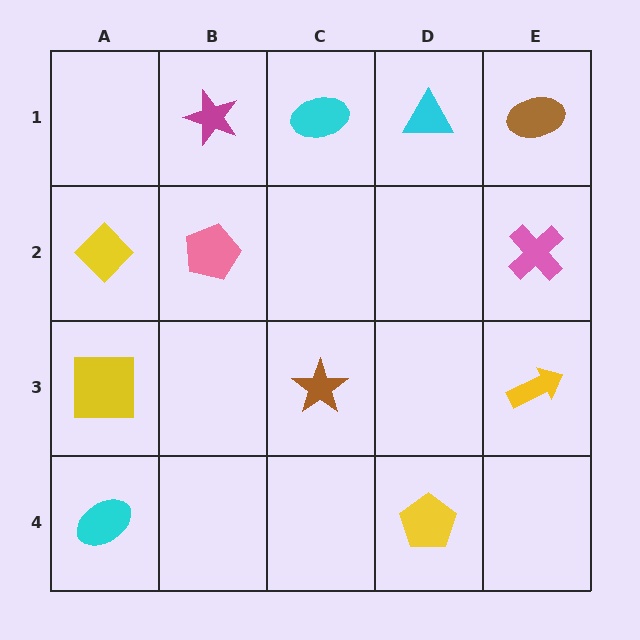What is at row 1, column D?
A cyan triangle.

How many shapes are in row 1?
4 shapes.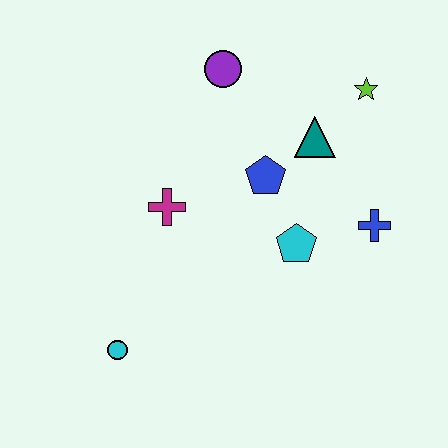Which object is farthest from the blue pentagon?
The cyan circle is farthest from the blue pentagon.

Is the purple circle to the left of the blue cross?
Yes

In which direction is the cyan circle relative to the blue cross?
The cyan circle is to the left of the blue cross.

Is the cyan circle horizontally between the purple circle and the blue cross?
No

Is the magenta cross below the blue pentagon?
Yes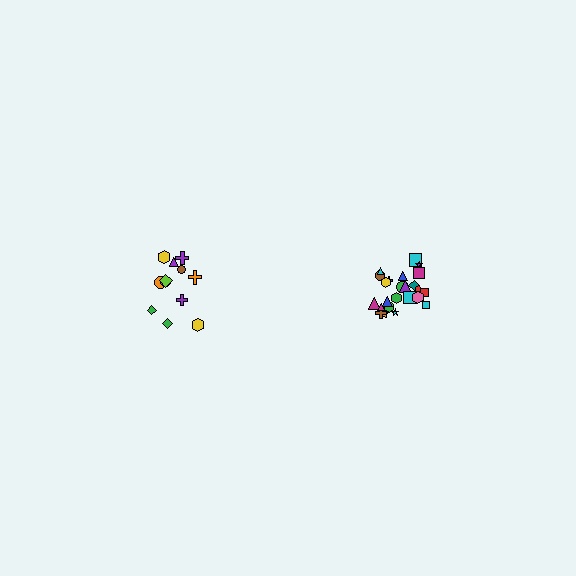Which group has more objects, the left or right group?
The right group.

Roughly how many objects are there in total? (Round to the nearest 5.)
Roughly 35 objects in total.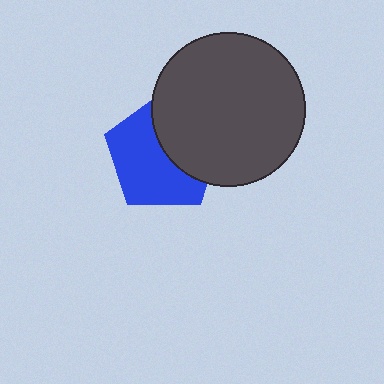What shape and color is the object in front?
The object in front is a dark gray circle.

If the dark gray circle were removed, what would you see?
You would see the complete blue pentagon.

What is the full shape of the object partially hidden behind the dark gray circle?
The partially hidden object is a blue pentagon.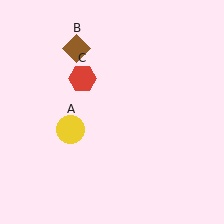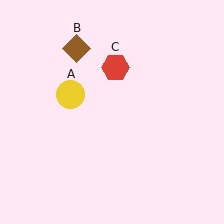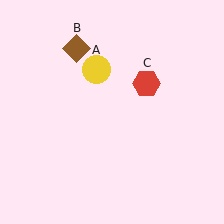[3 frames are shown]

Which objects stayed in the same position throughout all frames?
Brown diamond (object B) remained stationary.